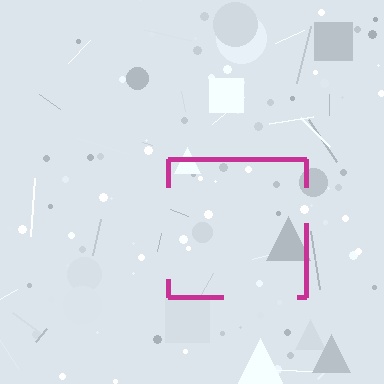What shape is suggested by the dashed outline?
The dashed outline suggests a square.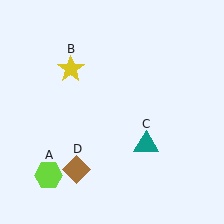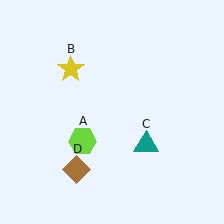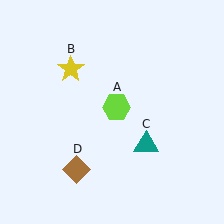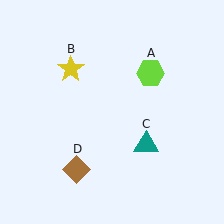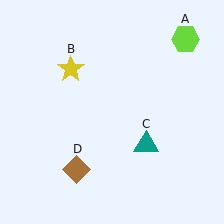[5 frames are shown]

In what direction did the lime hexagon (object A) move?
The lime hexagon (object A) moved up and to the right.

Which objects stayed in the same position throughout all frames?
Yellow star (object B) and teal triangle (object C) and brown diamond (object D) remained stationary.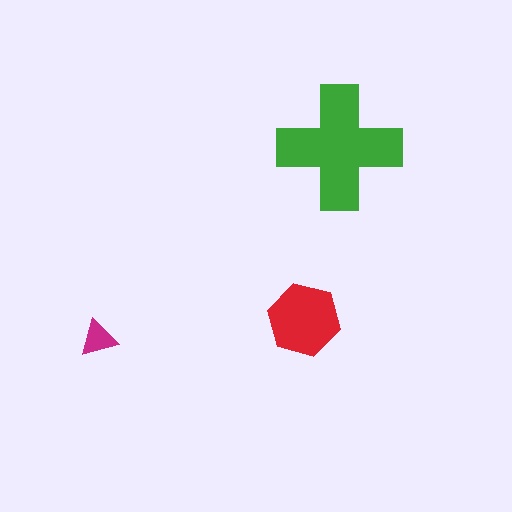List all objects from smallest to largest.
The magenta triangle, the red hexagon, the green cross.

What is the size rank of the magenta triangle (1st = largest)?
3rd.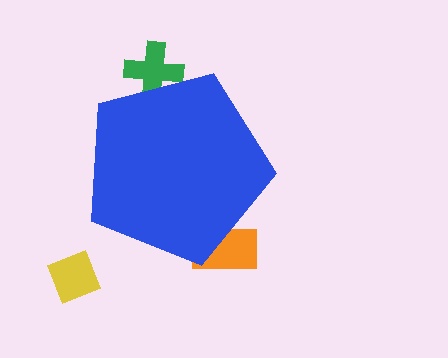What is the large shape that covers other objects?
A blue pentagon.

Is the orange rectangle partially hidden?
Yes, the orange rectangle is partially hidden behind the blue pentagon.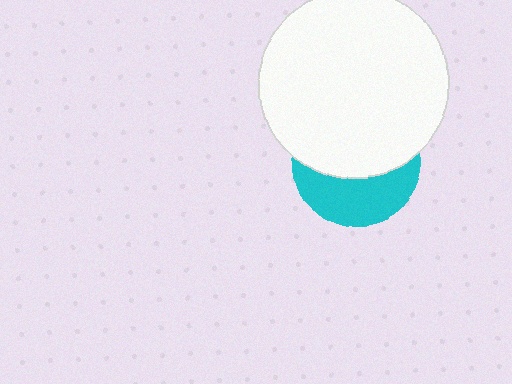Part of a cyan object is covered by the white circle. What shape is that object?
It is a circle.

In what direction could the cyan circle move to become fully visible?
The cyan circle could move down. That would shift it out from behind the white circle entirely.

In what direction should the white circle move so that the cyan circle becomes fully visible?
The white circle should move up. That is the shortest direction to clear the overlap and leave the cyan circle fully visible.